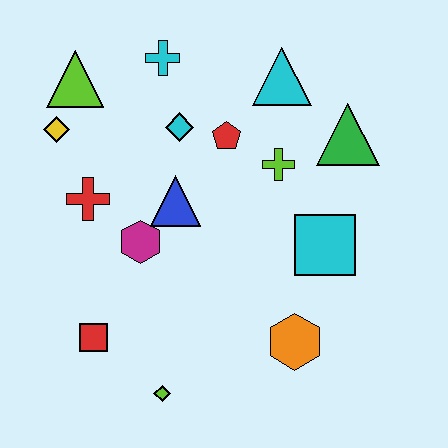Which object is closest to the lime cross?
The red pentagon is closest to the lime cross.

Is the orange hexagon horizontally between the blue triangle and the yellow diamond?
No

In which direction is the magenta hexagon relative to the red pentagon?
The magenta hexagon is below the red pentagon.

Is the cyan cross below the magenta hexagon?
No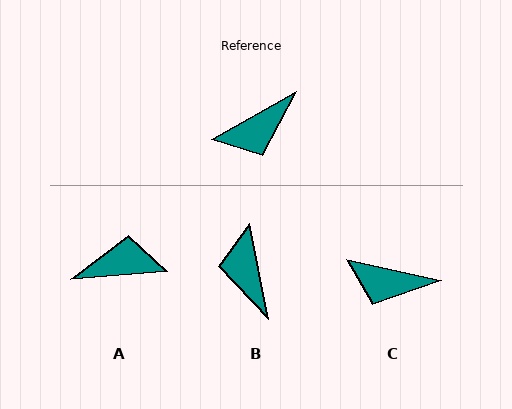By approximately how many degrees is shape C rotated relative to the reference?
Approximately 42 degrees clockwise.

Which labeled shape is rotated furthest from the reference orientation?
A, about 155 degrees away.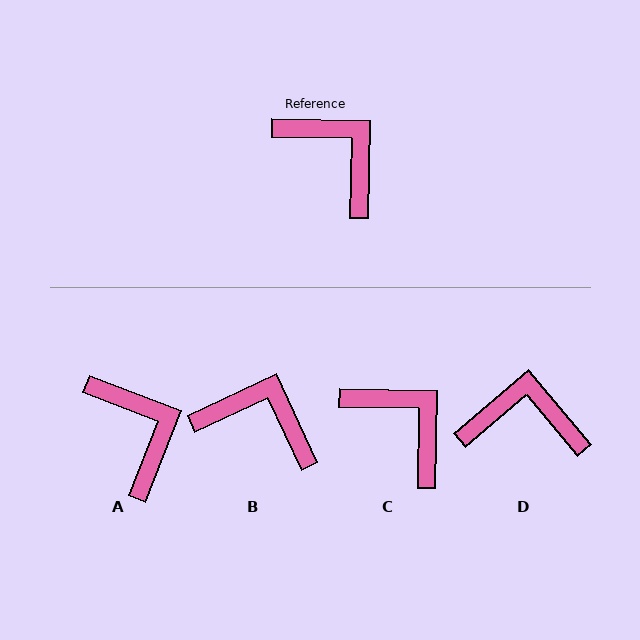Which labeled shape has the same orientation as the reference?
C.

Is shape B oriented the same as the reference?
No, it is off by about 26 degrees.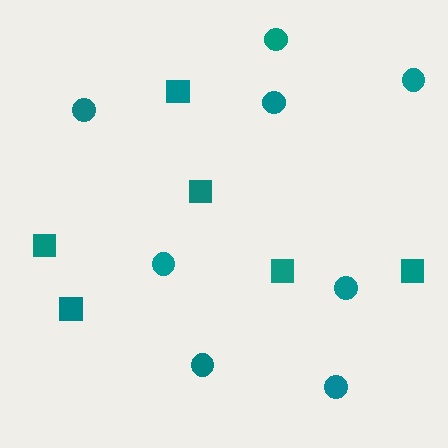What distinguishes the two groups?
There are 2 groups: one group of squares (6) and one group of circles (8).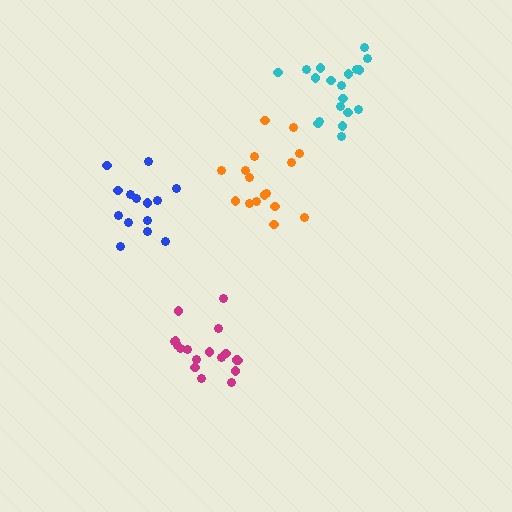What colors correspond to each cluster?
The clusters are colored: magenta, orange, blue, cyan.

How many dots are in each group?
Group 1: 18 dots, Group 2: 16 dots, Group 3: 14 dots, Group 4: 19 dots (67 total).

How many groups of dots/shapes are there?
There are 4 groups.